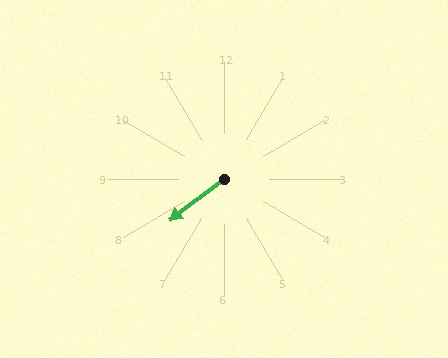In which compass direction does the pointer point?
Southwest.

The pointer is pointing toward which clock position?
Roughly 8 o'clock.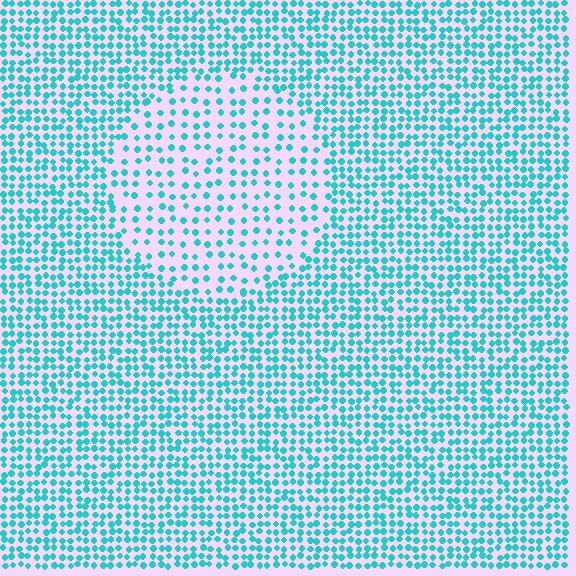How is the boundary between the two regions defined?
The boundary is defined by a change in element density (approximately 2.1x ratio). All elements are the same color, size, and shape.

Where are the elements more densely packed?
The elements are more densely packed outside the circle boundary.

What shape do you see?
I see a circle.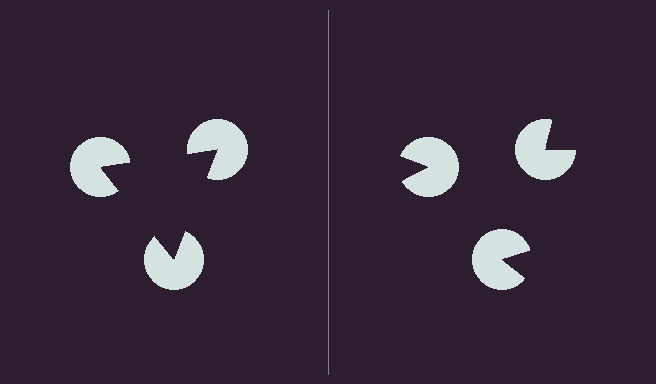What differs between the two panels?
The pac-man discs are positioned identically on both sides; only the wedge orientations differ. On the left they align to a triangle; on the right they are misaligned.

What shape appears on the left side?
An illusory triangle.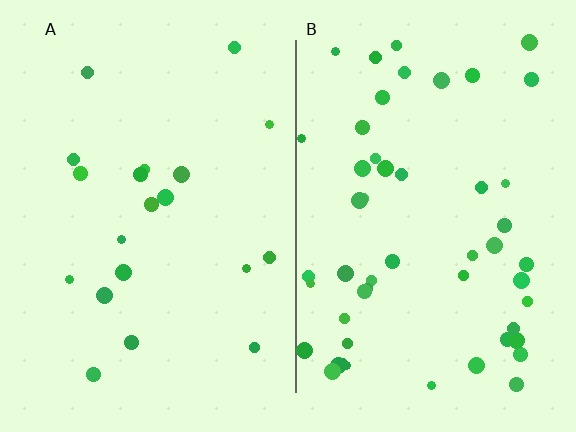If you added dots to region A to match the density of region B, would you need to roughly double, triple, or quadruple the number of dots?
Approximately triple.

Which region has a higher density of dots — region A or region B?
B (the right).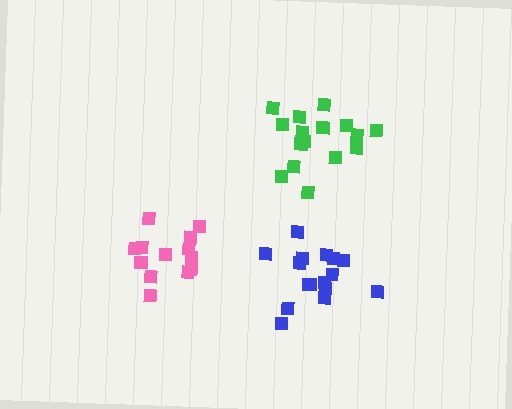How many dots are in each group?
Group 1: 16 dots, Group 2: 13 dots, Group 3: 16 dots (45 total).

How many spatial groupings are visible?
There are 3 spatial groupings.